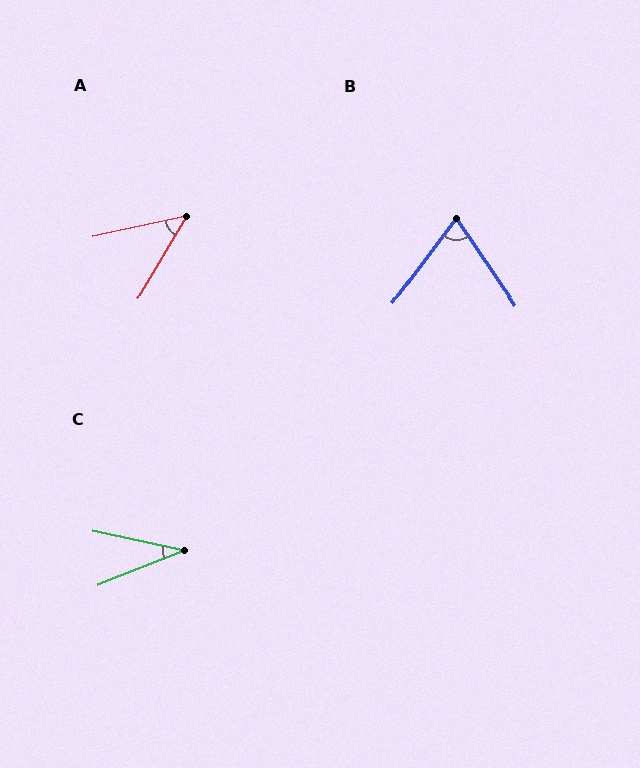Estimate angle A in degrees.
Approximately 48 degrees.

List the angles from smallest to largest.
C (34°), A (48°), B (71°).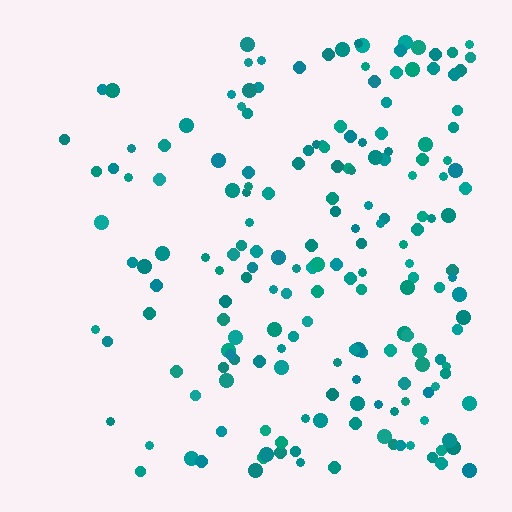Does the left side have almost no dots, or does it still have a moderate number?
Still a moderate number, just noticeably fewer than the right.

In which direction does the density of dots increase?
From left to right, with the right side densest.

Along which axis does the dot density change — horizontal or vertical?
Horizontal.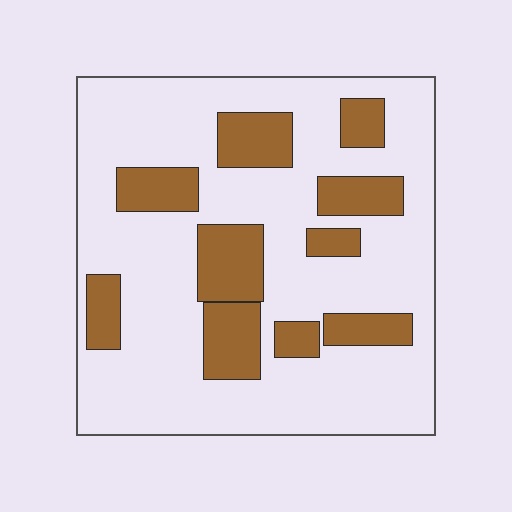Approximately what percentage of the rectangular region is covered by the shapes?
Approximately 25%.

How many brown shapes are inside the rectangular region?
10.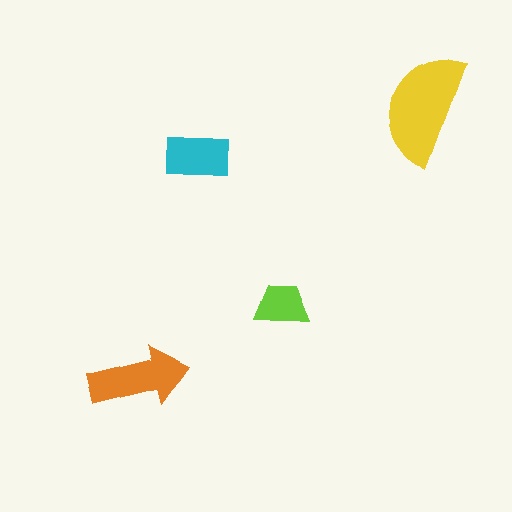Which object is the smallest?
The lime trapezoid.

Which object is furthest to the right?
The yellow semicircle is rightmost.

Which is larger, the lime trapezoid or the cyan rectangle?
The cyan rectangle.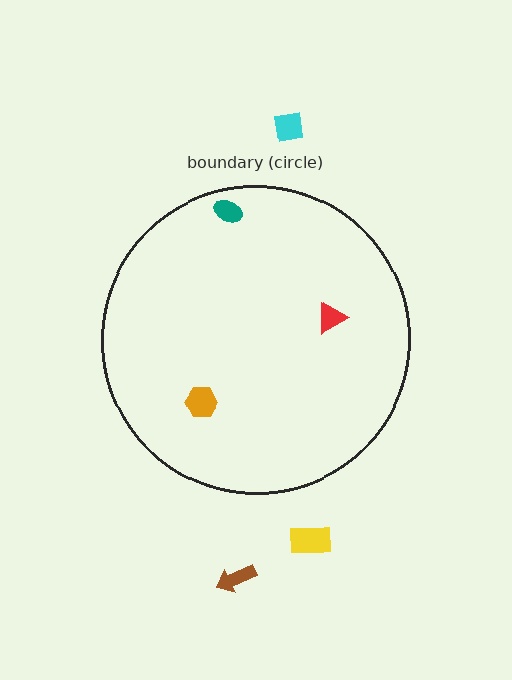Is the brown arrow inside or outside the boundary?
Outside.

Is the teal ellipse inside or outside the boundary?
Inside.